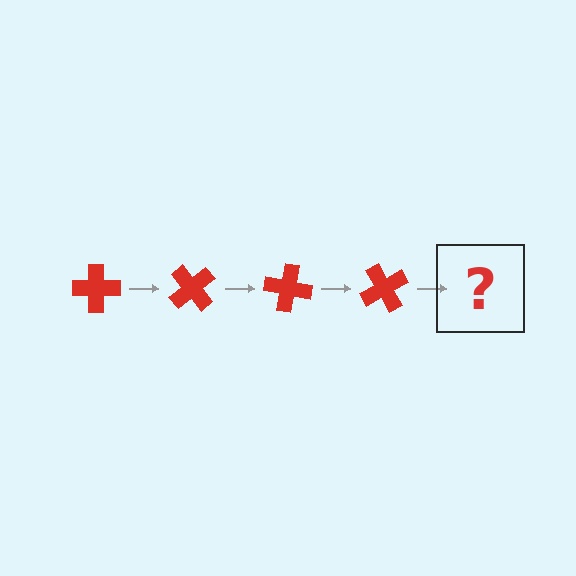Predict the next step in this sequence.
The next step is a red cross rotated 200 degrees.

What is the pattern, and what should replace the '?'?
The pattern is that the cross rotates 50 degrees each step. The '?' should be a red cross rotated 200 degrees.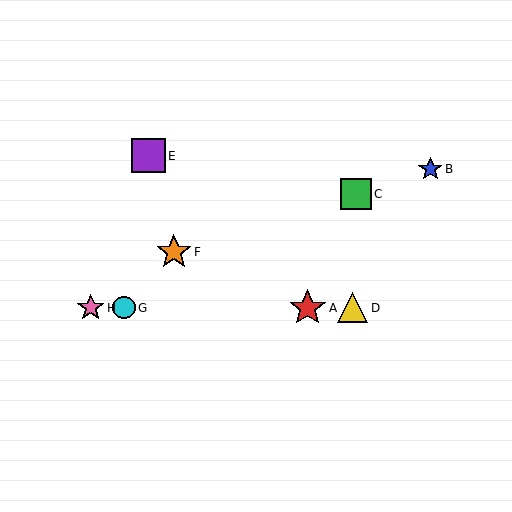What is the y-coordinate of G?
Object G is at y≈308.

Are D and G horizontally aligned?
Yes, both are at y≈308.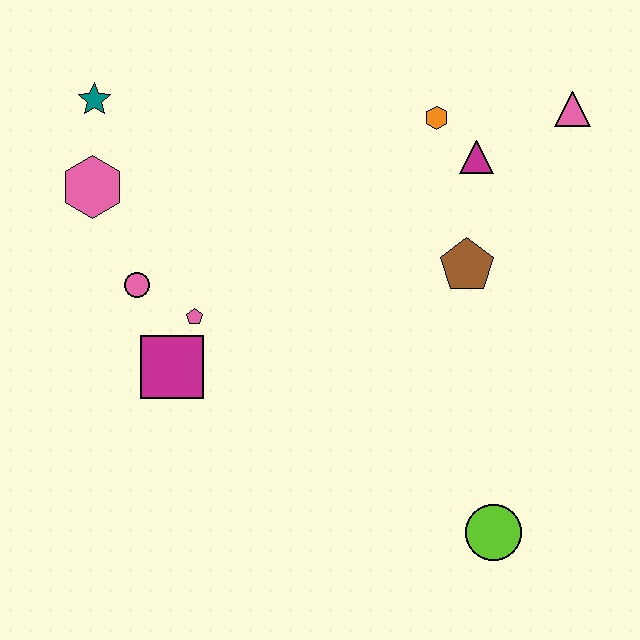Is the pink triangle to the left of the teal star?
No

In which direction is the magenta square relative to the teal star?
The magenta square is below the teal star.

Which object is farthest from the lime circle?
The teal star is farthest from the lime circle.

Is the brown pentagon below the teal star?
Yes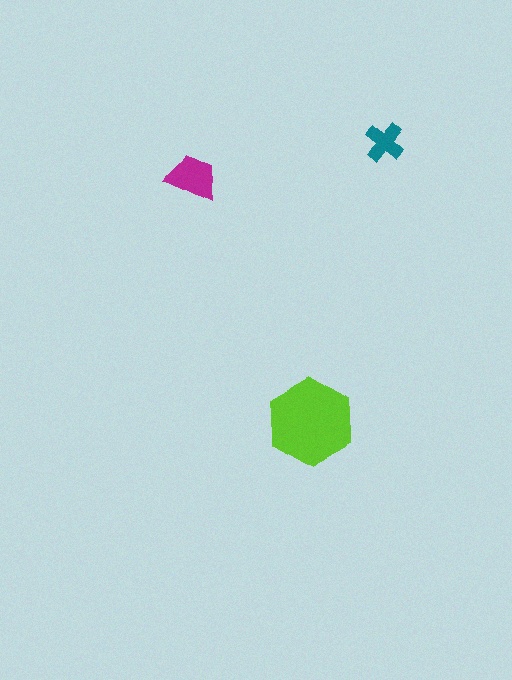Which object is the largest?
The lime hexagon.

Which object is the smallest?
The teal cross.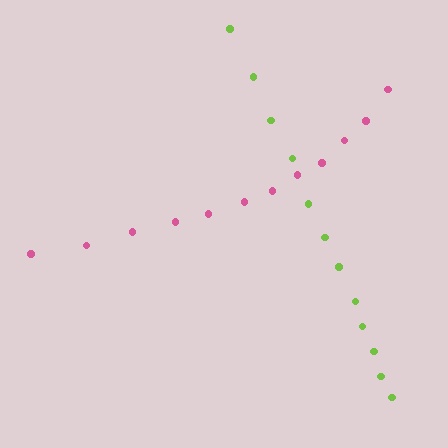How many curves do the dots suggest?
There are 2 distinct paths.